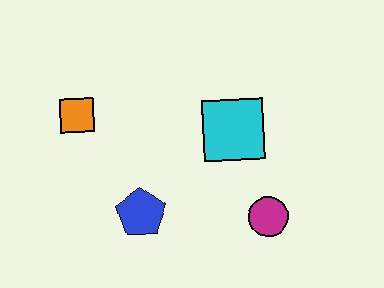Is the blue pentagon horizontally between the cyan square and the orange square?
Yes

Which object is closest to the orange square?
The blue pentagon is closest to the orange square.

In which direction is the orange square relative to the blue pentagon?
The orange square is above the blue pentagon.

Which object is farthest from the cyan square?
The orange square is farthest from the cyan square.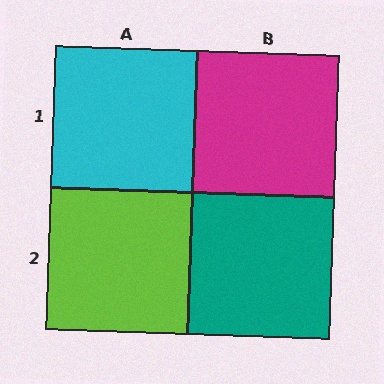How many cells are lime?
1 cell is lime.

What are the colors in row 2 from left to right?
Lime, teal.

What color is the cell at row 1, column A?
Cyan.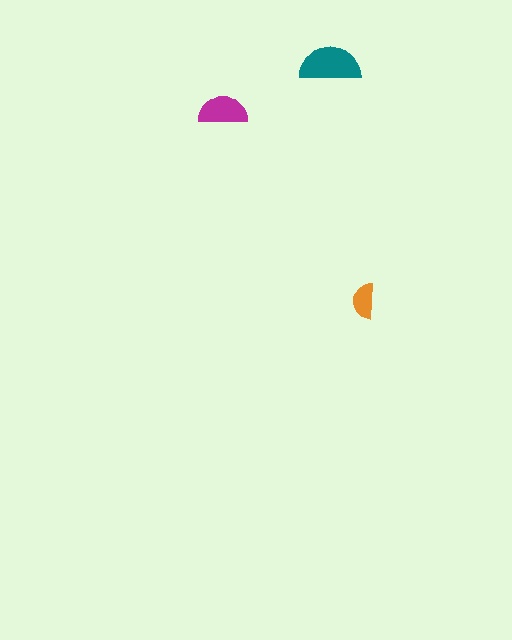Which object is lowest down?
The orange semicircle is bottommost.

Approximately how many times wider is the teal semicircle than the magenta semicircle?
About 1.5 times wider.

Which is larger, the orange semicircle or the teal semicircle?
The teal one.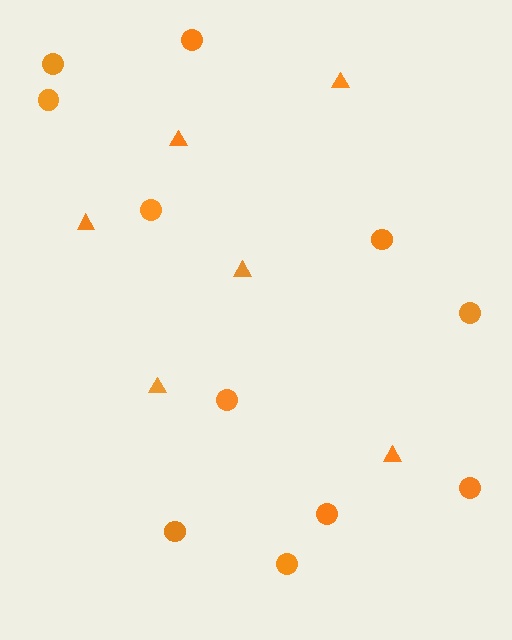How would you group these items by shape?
There are 2 groups: one group of triangles (6) and one group of circles (11).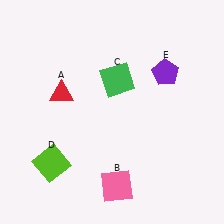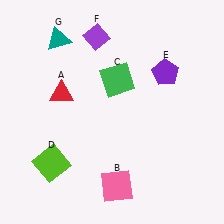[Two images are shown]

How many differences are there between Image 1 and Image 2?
There are 2 differences between the two images.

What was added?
A purple diamond (F), a teal triangle (G) were added in Image 2.